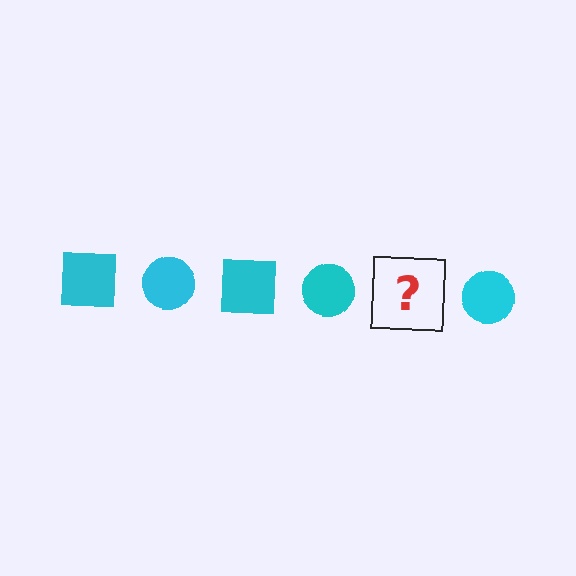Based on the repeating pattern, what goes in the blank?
The blank should be a cyan square.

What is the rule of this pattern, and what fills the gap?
The rule is that the pattern cycles through square, circle shapes in cyan. The gap should be filled with a cyan square.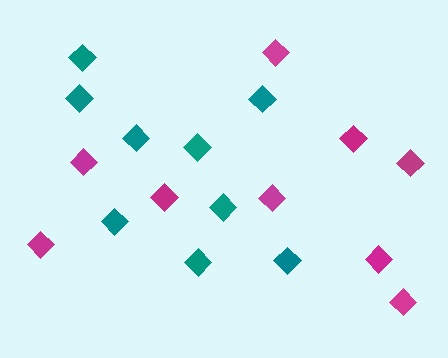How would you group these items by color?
There are 2 groups: one group of magenta diamonds (9) and one group of teal diamonds (9).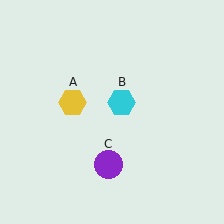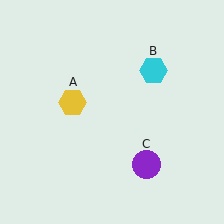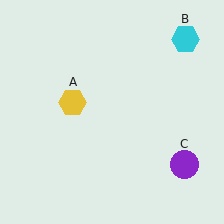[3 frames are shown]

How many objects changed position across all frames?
2 objects changed position: cyan hexagon (object B), purple circle (object C).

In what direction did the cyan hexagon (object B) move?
The cyan hexagon (object B) moved up and to the right.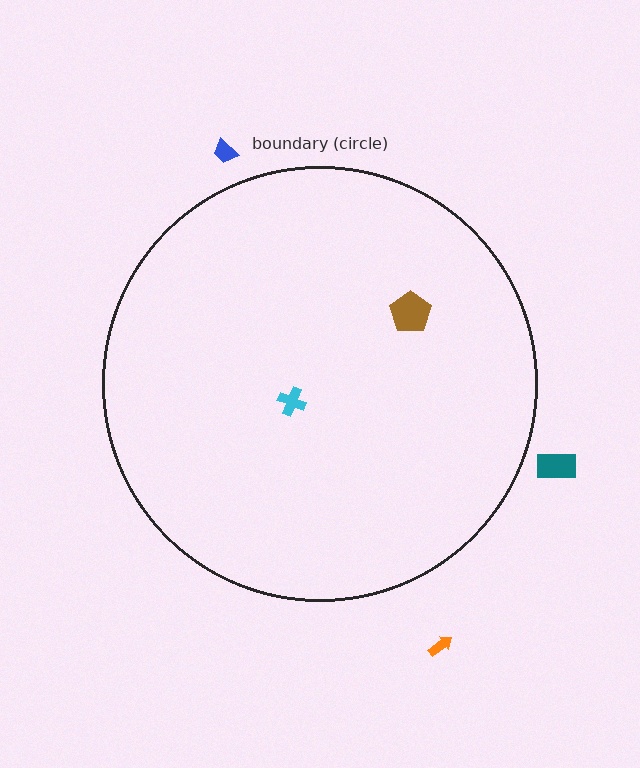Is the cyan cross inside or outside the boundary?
Inside.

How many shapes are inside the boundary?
2 inside, 3 outside.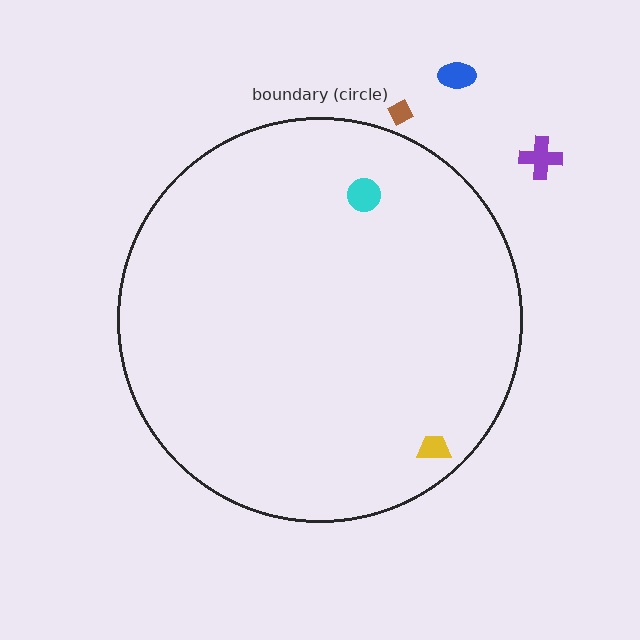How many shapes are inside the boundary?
2 inside, 3 outside.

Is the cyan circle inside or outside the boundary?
Inside.